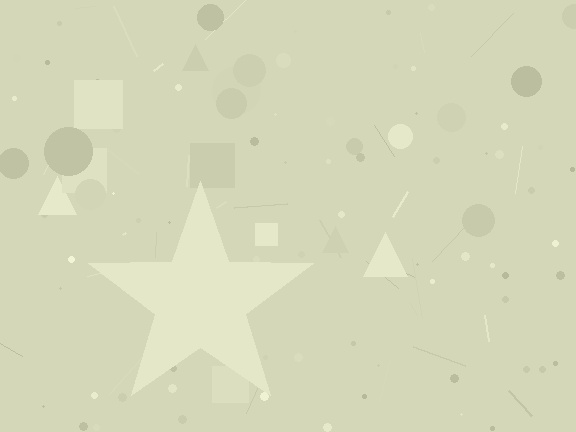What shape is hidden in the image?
A star is hidden in the image.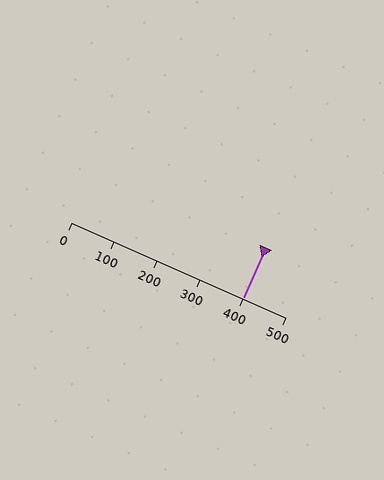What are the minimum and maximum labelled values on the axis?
The axis runs from 0 to 500.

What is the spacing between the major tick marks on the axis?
The major ticks are spaced 100 apart.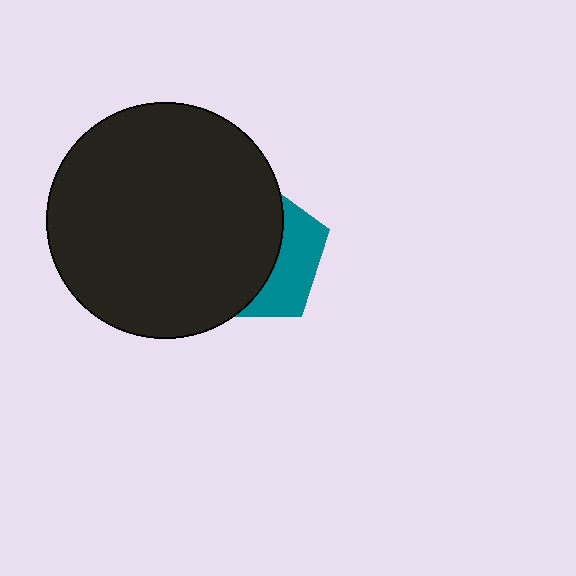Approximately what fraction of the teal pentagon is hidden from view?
Roughly 65% of the teal pentagon is hidden behind the black circle.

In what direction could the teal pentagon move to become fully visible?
The teal pentagon could move right. That would shift it out from behind the black circle entirely.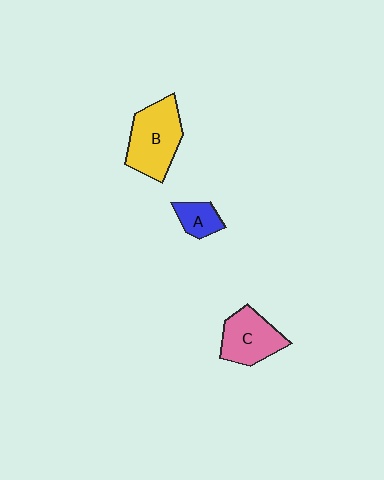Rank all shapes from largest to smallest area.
From largest to smallest: B (yellow), C (pink), A (blue).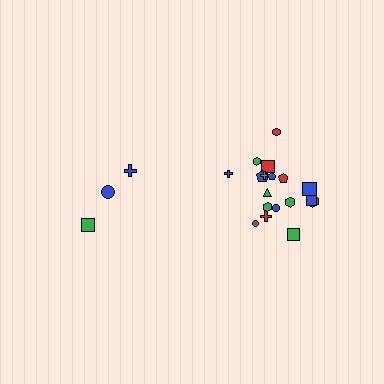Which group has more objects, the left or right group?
The right group.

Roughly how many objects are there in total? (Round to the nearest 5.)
Roughly 20 objects in total.